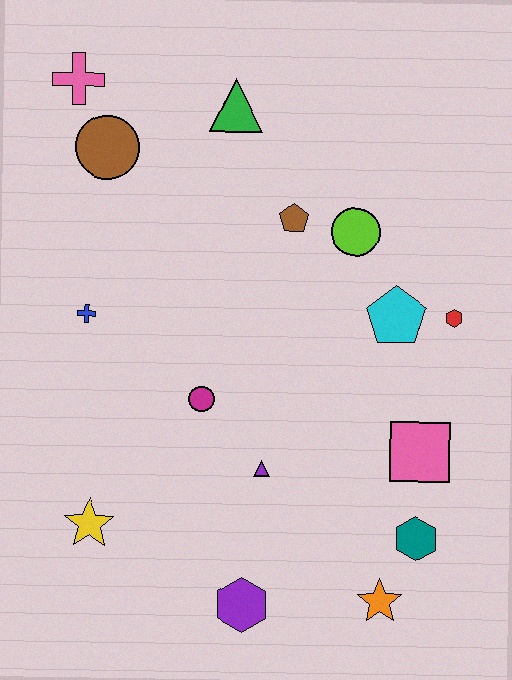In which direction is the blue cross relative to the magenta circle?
The blue cross is to the left of the magenta circle.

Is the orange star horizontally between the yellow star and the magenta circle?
No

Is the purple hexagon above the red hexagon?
No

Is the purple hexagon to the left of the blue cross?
No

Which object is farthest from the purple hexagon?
The pink cross is farthest from the purple hexagon.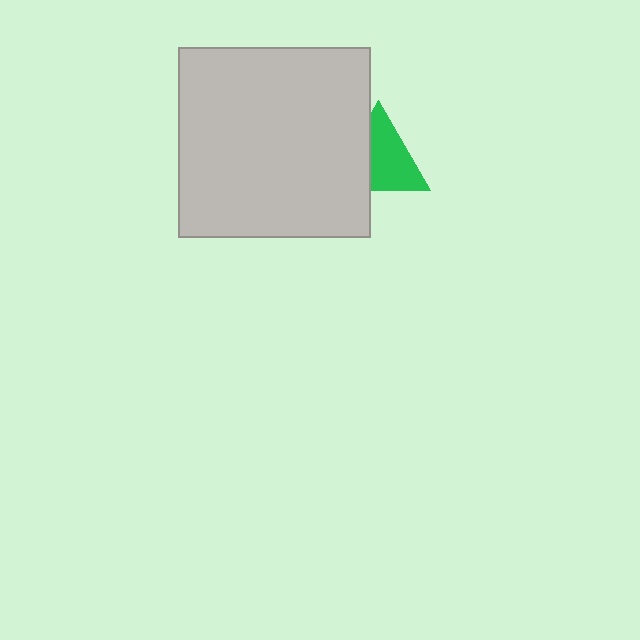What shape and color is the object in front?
The object in front is a light gray rectangle.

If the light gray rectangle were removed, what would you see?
You would see the complete green triangle.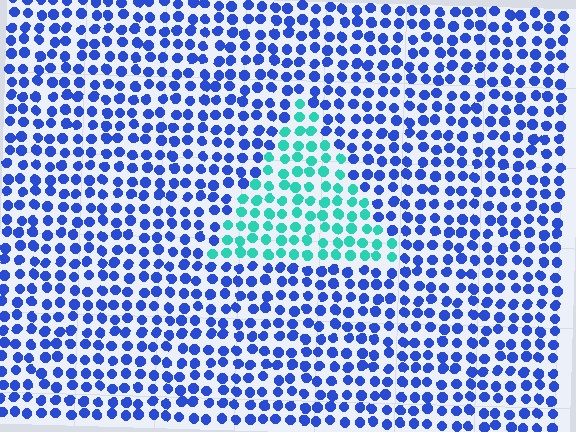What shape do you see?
I see a triangle.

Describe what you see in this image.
The image is filled with small blue elements in a uniform arrangement. A triangle-shaped region is visible where the elements are tinted to a slightly different hue, forming a subtle color boundary.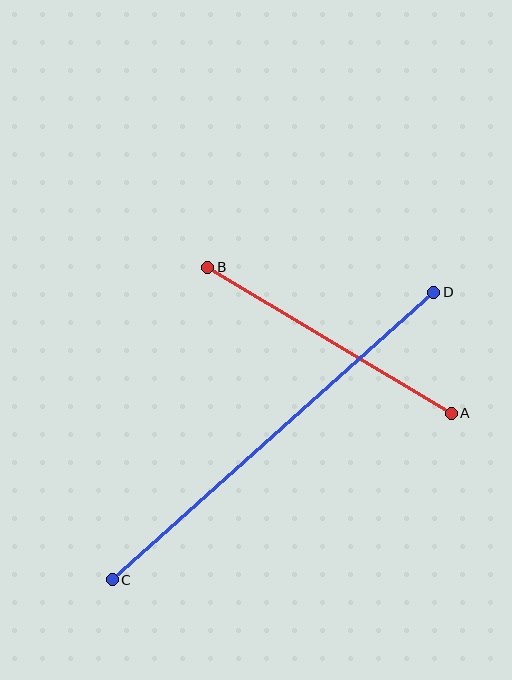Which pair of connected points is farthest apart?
Points C and D are farthest apart.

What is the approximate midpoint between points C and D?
The midpoint is at approximately (273, 436) pixels.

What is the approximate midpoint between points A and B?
The midpoint is at approximately (330, 340) pixels.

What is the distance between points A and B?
The distance is approximately 284 pixels.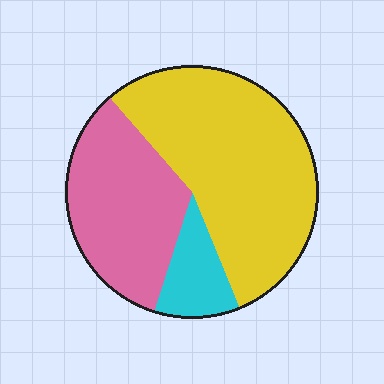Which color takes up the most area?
Yellow, at roughly 55%.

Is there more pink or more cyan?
Pink.